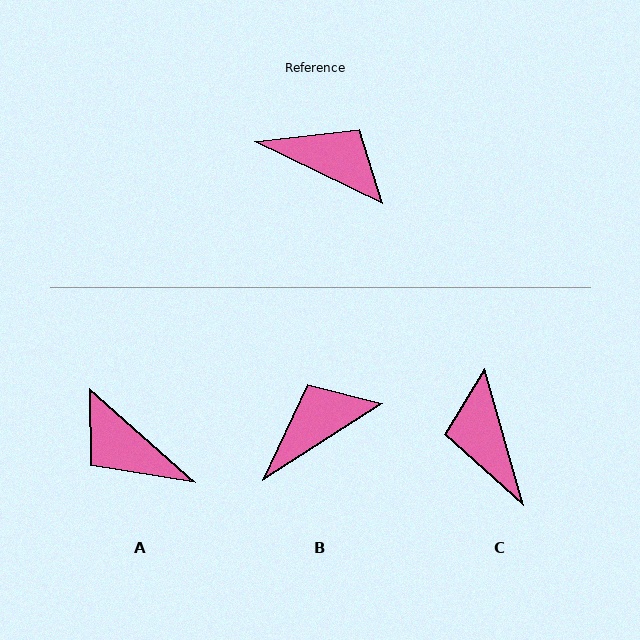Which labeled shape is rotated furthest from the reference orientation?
A, about 164 degrees away.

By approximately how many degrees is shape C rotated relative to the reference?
Approximately 131 degrees counter-clockwise.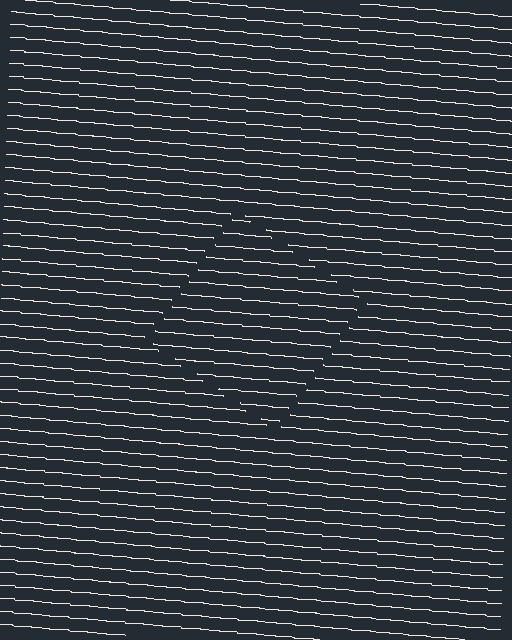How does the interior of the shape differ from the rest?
The interior of the shape contains the same grating, shifted by half a period — the contour is defined by the phase discontinuity where line-ends from the inner and outer gratings abut.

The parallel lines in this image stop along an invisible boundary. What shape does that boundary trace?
An illusory square. The interior of the shape contains the same grating, shifted by half a period — the contour is defined by the phase discontinuity where line-ends from the inner and outer gratings abut.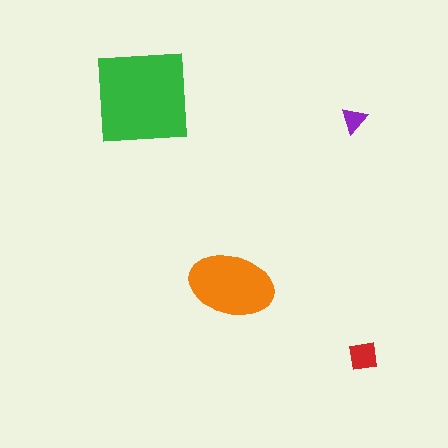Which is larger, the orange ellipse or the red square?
The orange ellipse.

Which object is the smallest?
The purple triangle.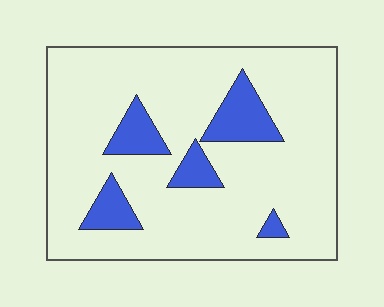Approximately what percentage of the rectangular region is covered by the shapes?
Approximately 15%.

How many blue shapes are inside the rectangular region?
5.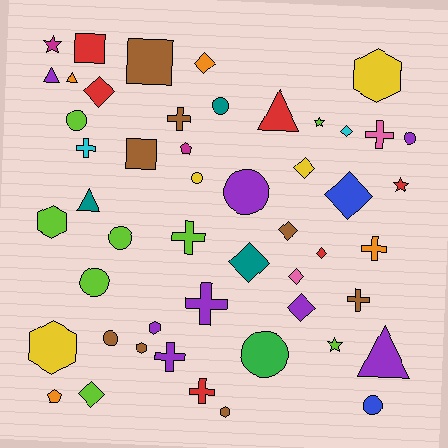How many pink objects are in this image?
There are 2 pink objects.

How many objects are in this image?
There are 50 objects.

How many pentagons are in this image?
There are 2 pentagons.